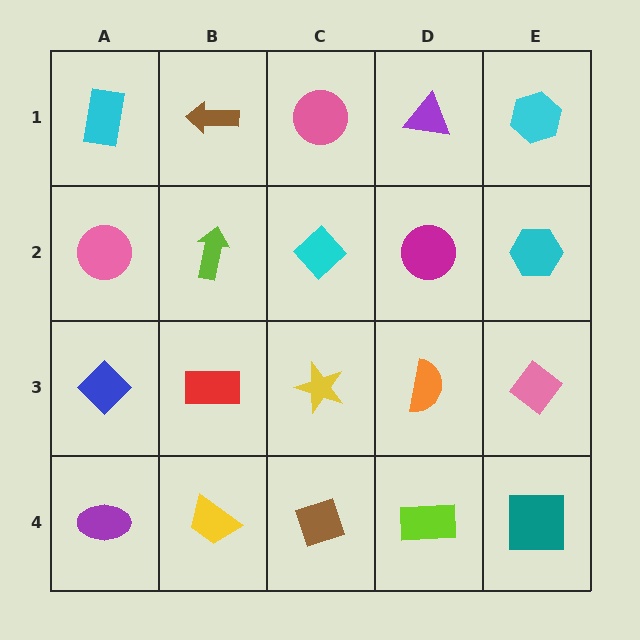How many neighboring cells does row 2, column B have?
4.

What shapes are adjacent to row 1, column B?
A lime arrow (row 2, column B), a cyan rectangle (row 1, column A), a pink circle (row 1, column C).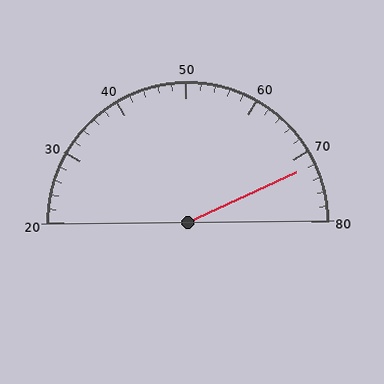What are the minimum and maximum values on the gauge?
The gauge ranges from 20 to 80.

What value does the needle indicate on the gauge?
The needle indicates approximately 72.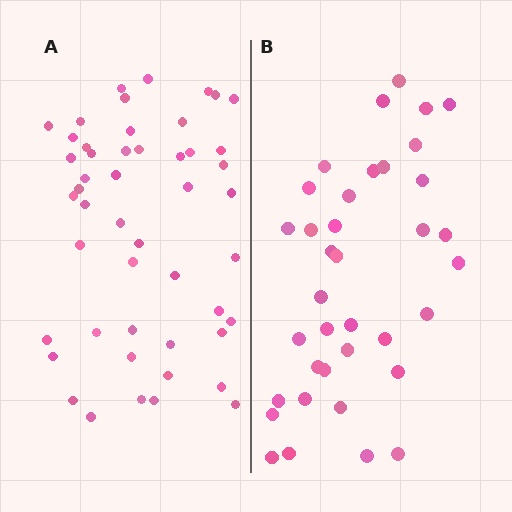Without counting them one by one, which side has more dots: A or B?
Region A (the left region) has more dots.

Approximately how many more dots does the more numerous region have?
Region A has roughly 12 or so more dots than region B.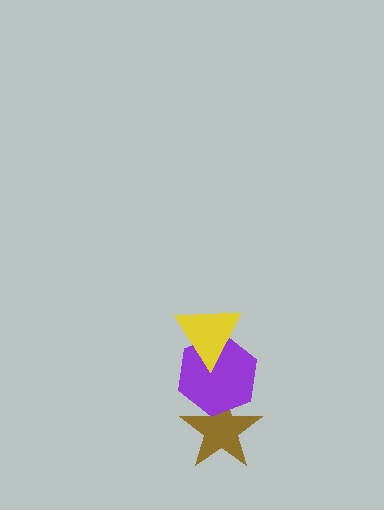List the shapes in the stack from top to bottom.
From top to bottom: the yellow triangle, the purple hexagon, the brown star.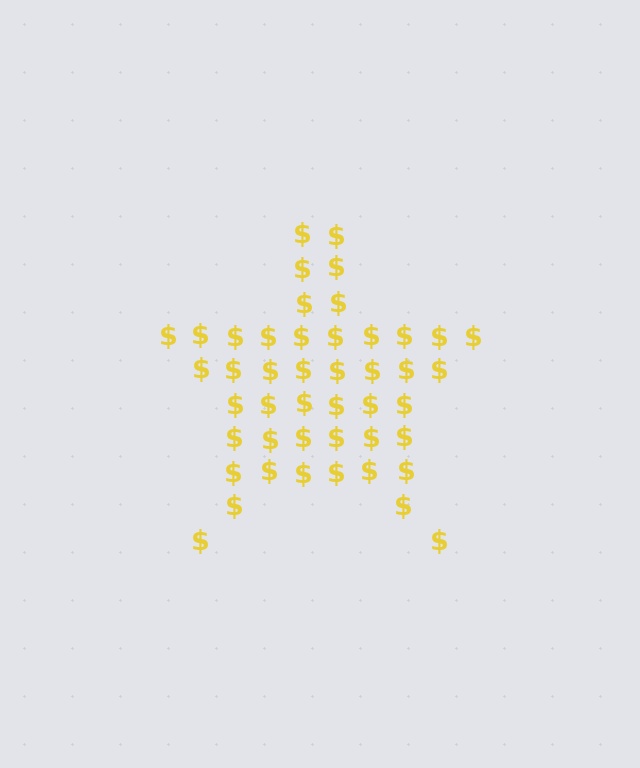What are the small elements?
The small elements are dollar signs.